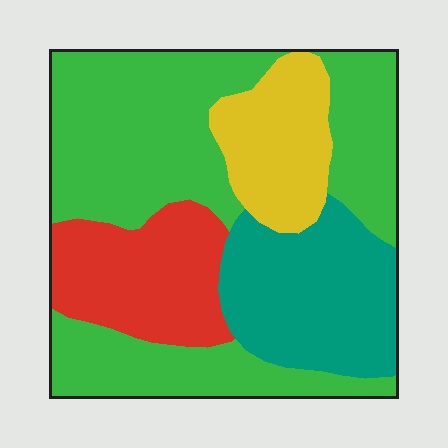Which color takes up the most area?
Green, at roughly 50%.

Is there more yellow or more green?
Green.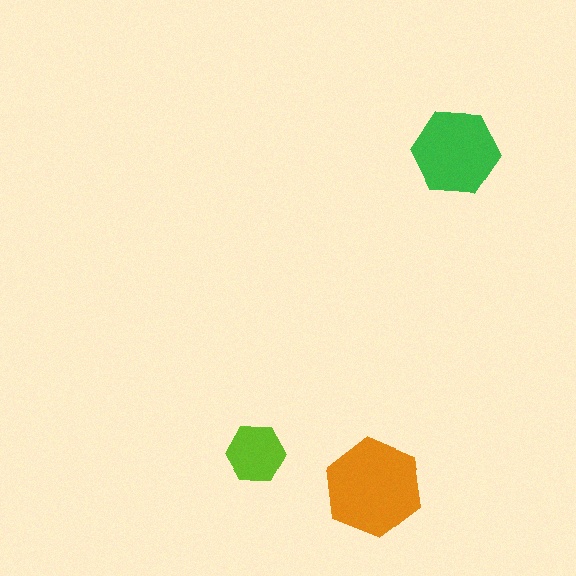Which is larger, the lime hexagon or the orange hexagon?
The orange one.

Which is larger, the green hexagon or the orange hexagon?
The orange one.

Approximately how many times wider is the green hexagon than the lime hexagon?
About 1.5 times wider.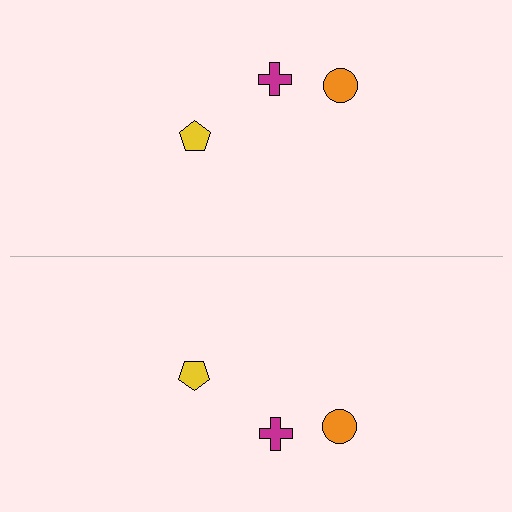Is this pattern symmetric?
Yes, this pattern has bilateral (reflection) symmetry.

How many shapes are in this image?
There are 6 shapes in this image.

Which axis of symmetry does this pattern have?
The pattern has a horizontal axis of symmetry running through the center of the image.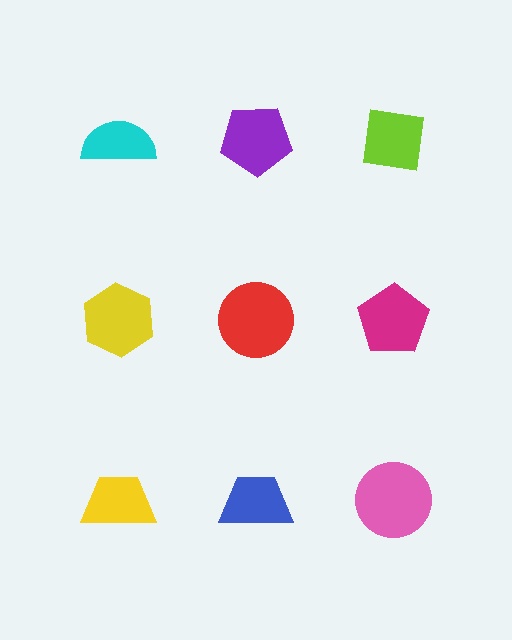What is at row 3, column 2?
A blue trapezoid.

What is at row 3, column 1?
A yellow trapezoid.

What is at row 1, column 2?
A purple pentagon.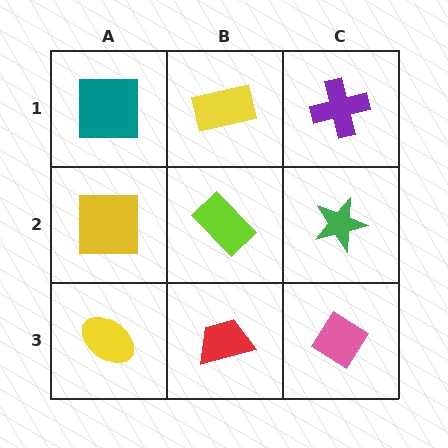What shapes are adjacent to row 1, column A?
A yellow square (row 2, column A), a yellow rectangle (row 1, column B).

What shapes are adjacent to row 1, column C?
A green star (row 2, column C), a yellow rectangle (row 1, column B).